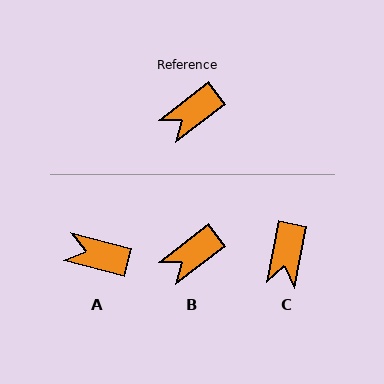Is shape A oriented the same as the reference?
No, it is off by about 52 degrees.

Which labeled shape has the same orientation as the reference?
B.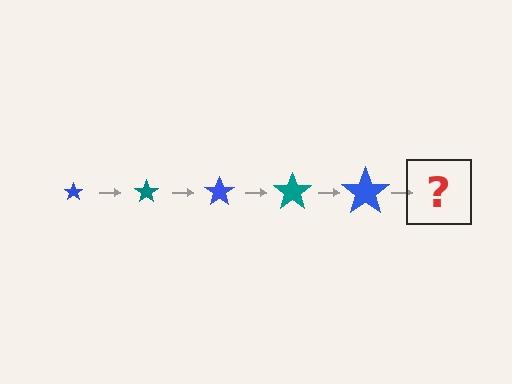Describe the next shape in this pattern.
It should be a teal star, larger than the previous one.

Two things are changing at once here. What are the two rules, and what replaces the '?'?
The two rules are that the star grows larger each step and the color cycles through blue and teal. The '?' should be a teal star, larger than the previous one.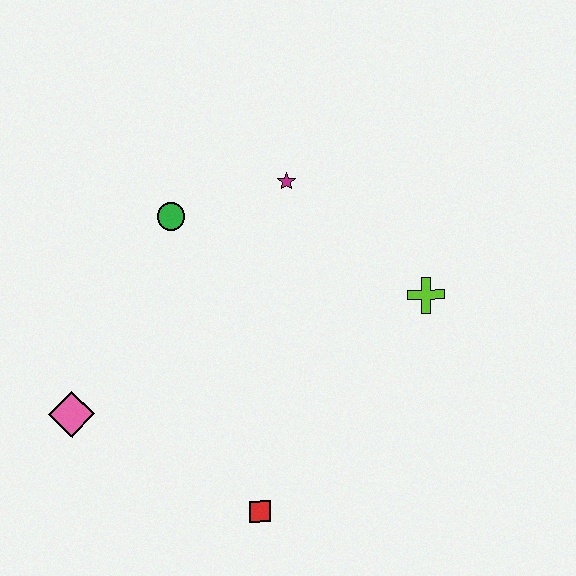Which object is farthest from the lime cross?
The pink diamond is farthest from the lime cross.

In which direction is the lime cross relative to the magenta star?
The lime cross is to the right of the magenta star.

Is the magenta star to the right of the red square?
Yes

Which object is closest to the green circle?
The magenta star is closest to the green circle.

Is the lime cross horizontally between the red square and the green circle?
No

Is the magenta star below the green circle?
No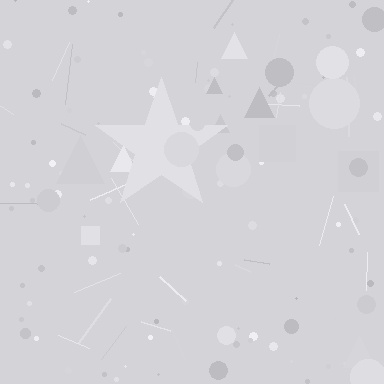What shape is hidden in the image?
A star is hidden in the image.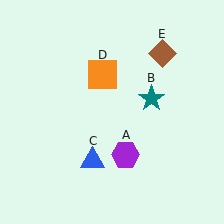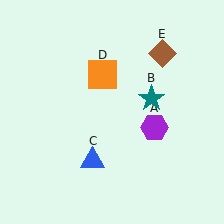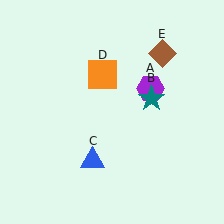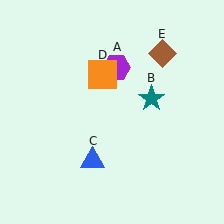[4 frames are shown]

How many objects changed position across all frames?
1 object changed position: purple hexagon (object A).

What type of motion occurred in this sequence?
The purple hexagon (object A) rotated counterclockwise around the center of the scene.